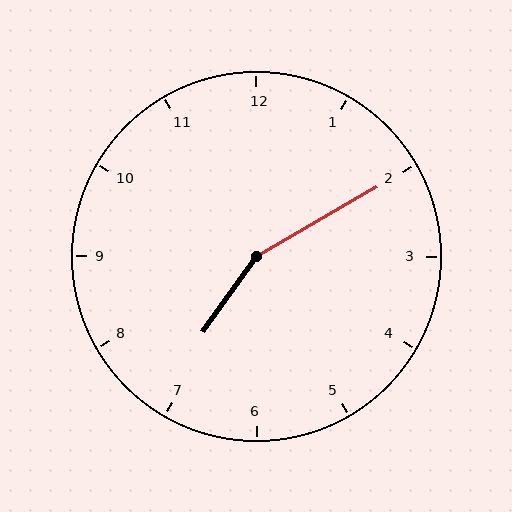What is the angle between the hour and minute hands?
Approximately 155 degrees.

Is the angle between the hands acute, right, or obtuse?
It is obtuse.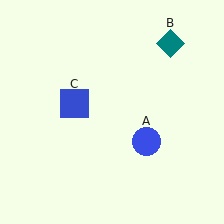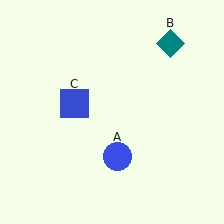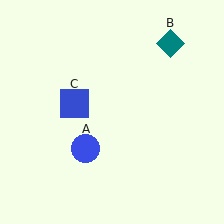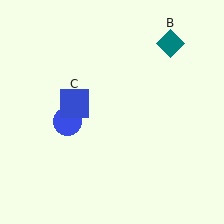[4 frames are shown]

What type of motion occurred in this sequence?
The blue circle (object A) rotated clockwise around the center of the scene.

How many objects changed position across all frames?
1 object changed position: blue circle (object A).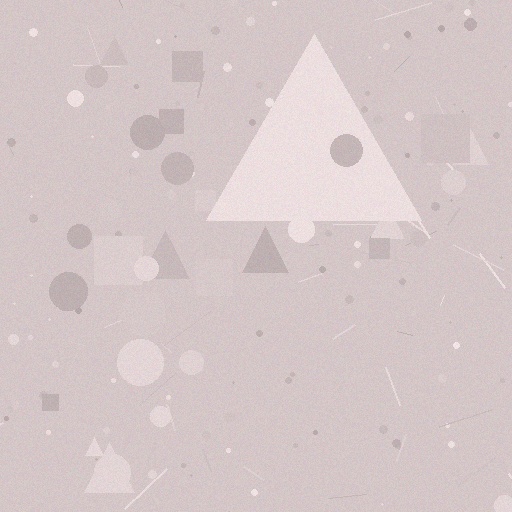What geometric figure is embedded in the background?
A triangle is embedded in the background.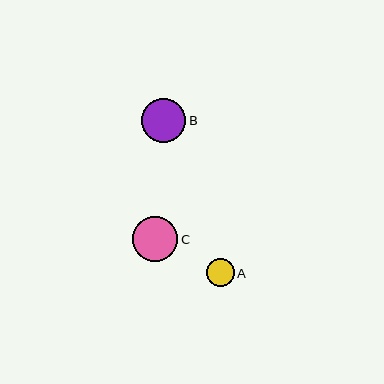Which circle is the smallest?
Circle A is the smallest with a size of approximately 28 pixels.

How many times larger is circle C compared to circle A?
Circle C is approximately 1.6 times the size of circle A.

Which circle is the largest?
Circle C is the largest with a size of approximately 45 pixels.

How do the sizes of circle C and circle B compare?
Circle C and circle B are approximately the same size.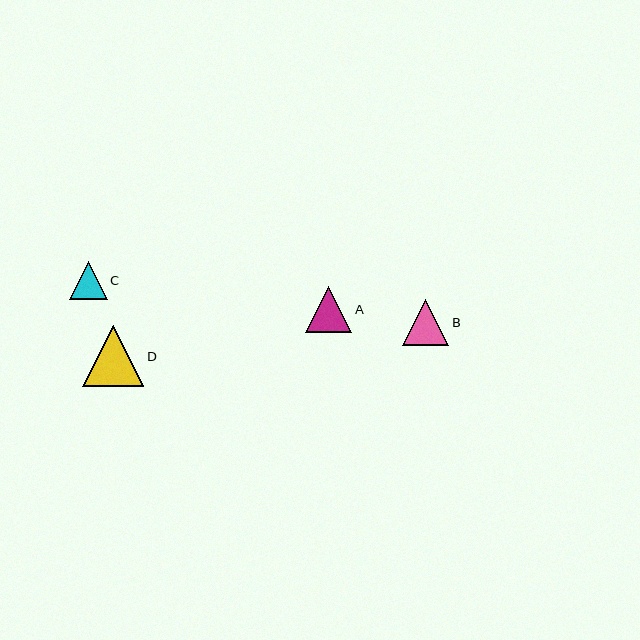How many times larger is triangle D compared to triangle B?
Triangle D is approximately 1.3 times the size of triangle B.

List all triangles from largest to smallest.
From largest to smallest: D, B, A, C.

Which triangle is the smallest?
Triangle C is the smallest with a size of approximately 38 pixels.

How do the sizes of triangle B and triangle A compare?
Triangle B and triangle A are approximately the same size.